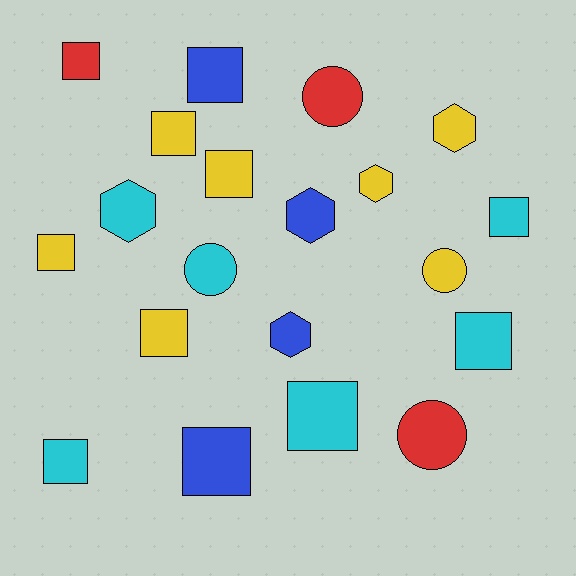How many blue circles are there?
There are no blue circles.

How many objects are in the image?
There are 20 objects.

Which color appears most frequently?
Yellow, with 7 objects.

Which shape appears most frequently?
Square, with 11 objects.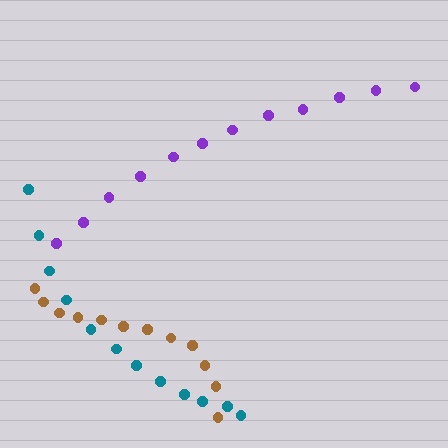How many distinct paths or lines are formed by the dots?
There are 3 distinct paths.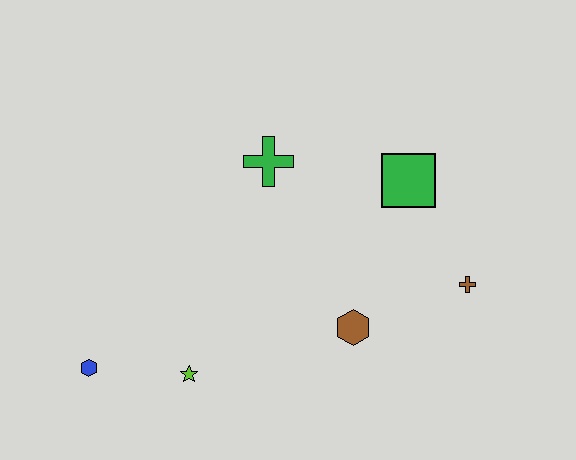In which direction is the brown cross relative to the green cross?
The brown cross is to the right of the green cross.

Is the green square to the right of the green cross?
Yes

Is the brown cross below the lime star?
No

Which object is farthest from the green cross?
The blue hexagon is farthest from the green cross.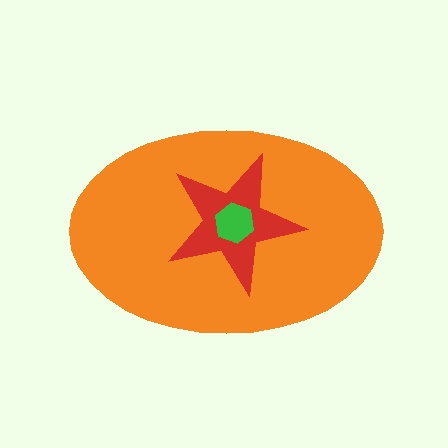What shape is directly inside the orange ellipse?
The red star.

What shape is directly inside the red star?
The green hexagon.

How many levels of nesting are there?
3.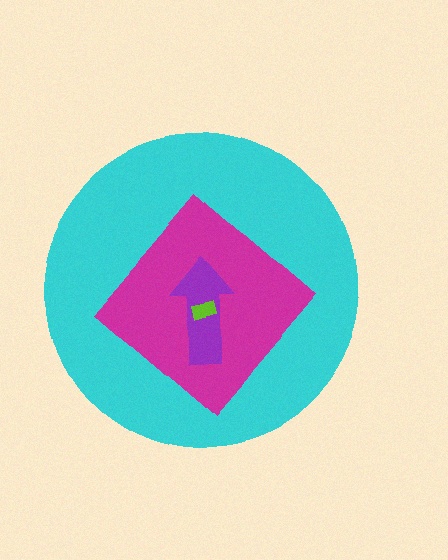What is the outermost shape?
The cyan circle.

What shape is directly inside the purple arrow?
The lime rectangle.